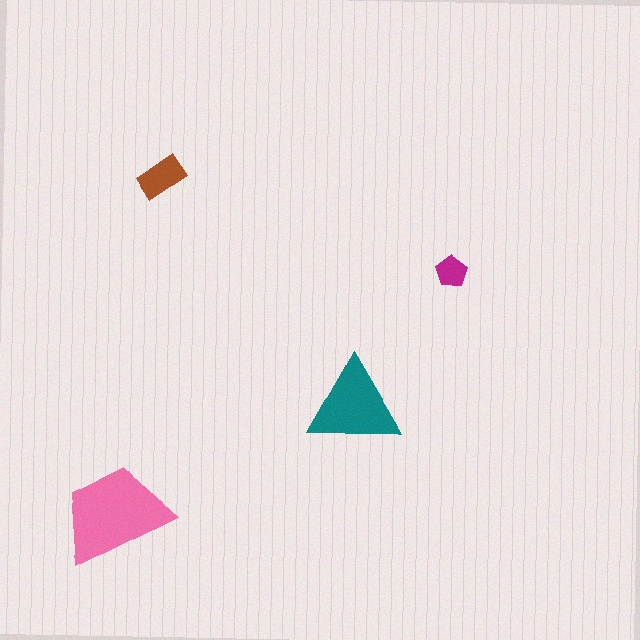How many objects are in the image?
There are 4 objects in the image.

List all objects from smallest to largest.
The magenta pentagon, the brown rectangle, the teal triangle, the pink trapezoid.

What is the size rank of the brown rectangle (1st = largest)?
3rd.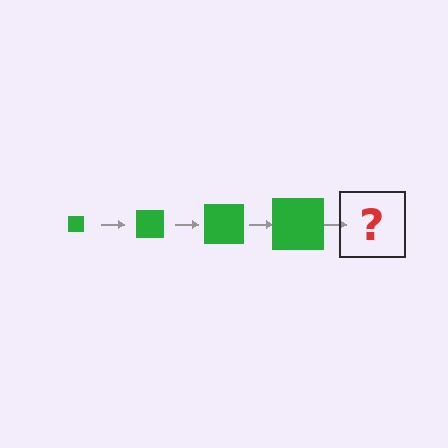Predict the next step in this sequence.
The next step is a green square, larger than the previous one.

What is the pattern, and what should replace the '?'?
The pattern is that the square gets progressively larger each step. The '?' should be a green square, larger than the previous one.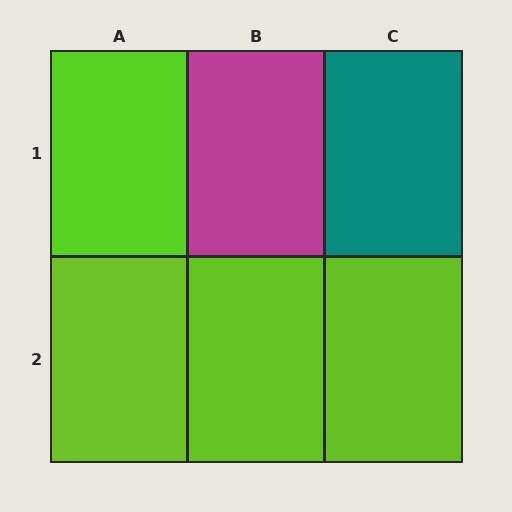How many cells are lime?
4 cells are lime.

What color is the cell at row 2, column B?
Lime.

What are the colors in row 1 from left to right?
Lime, magenta, teal.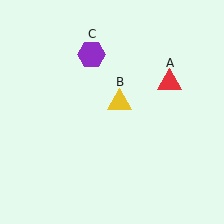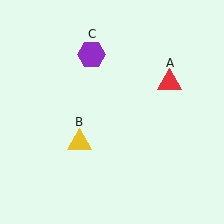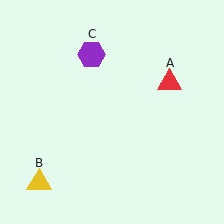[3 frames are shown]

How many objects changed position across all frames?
1 object changed position: yellow triangle (object B).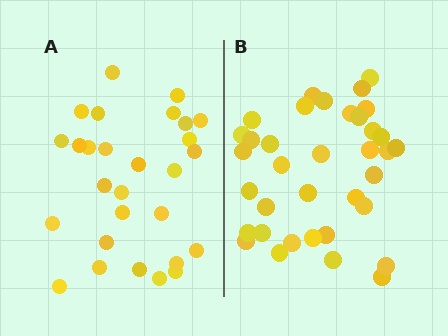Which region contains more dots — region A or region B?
Region B (the right region) has more dots.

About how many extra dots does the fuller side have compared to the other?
Region B has roughly 8 or so more dots than region A.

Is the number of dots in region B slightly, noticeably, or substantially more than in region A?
Region B has noticeably more, but not dramatically so. The ratio is roughly 1.3 to 1.